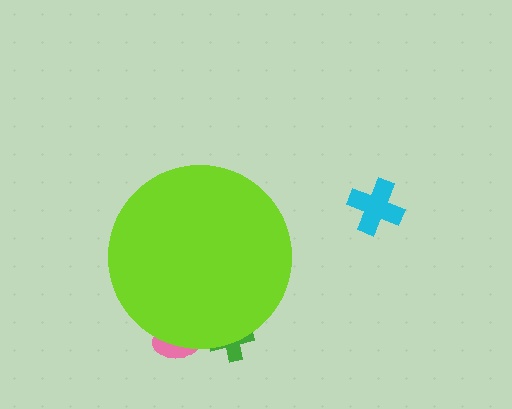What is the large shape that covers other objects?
A lime circle.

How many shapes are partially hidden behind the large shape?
2 shapes are partially hidden.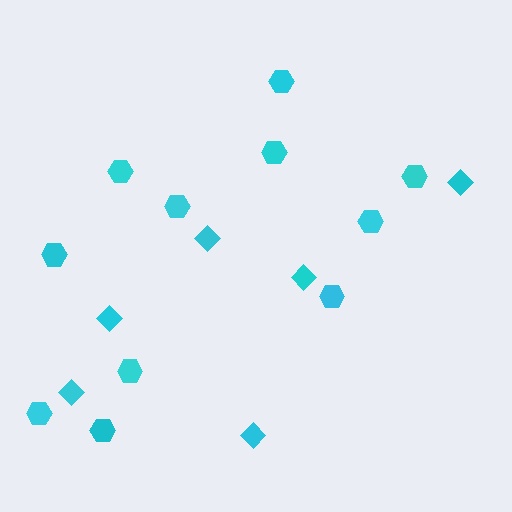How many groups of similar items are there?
There are 2 groups: one group of hexagons (11) and one group of diamonds (6).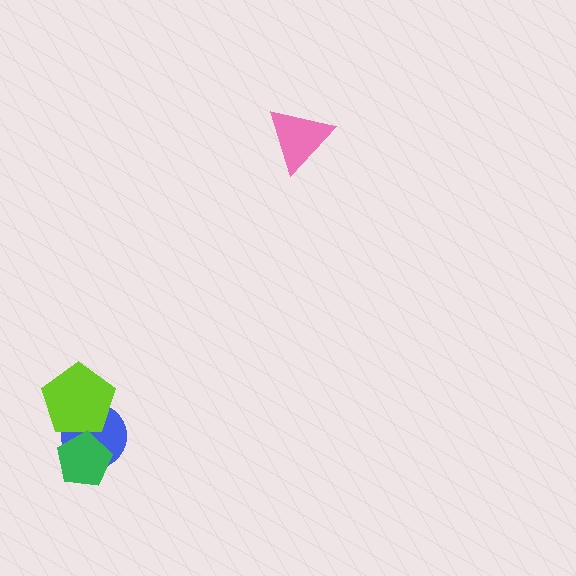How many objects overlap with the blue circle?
2 objects overlap with the blue circle.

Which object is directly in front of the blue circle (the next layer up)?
The lime pentagon is directly in front of the blue circle.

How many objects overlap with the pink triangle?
0 objects overlap with the pink triangle.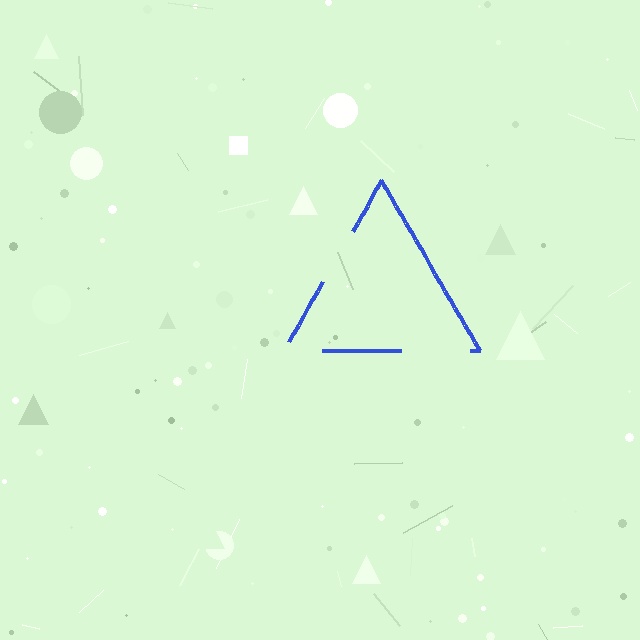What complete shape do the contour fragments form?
The contour fragments form a triangle.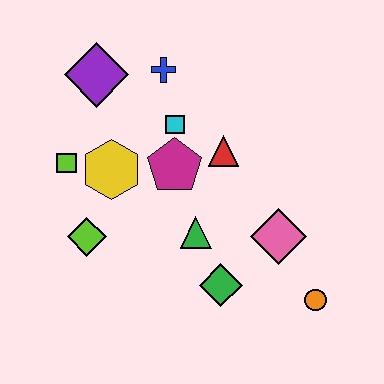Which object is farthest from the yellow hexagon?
The orange circle is farthest from the yellow hexagon.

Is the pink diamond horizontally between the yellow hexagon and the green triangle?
No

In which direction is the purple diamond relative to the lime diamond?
The purple diamond is above the lime diamond.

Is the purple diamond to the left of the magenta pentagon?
Yes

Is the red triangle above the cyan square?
No